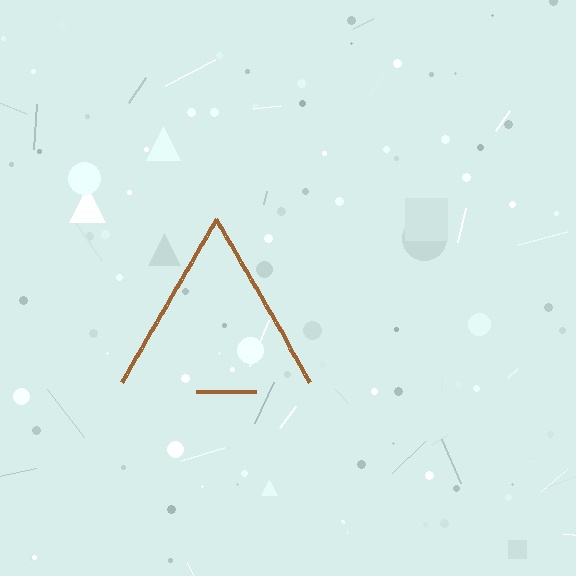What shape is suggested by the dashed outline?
The dashed outline suggests a triangle.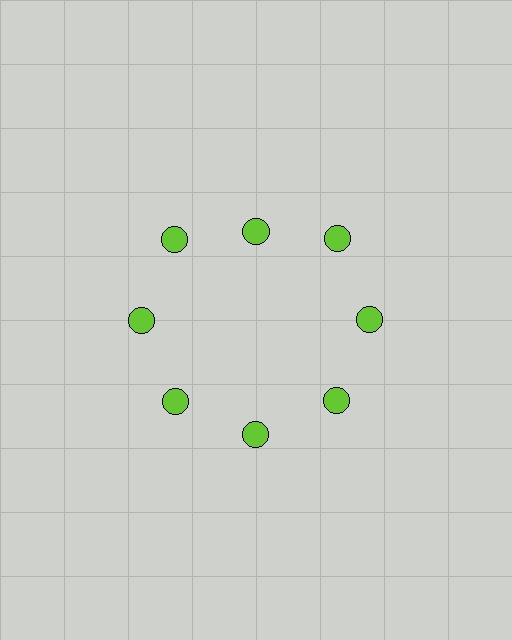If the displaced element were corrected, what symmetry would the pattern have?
It would have 8-fold rotational symmetry — the pattern would map onto itself every 45 degrees.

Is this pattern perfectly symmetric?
No. The 8 lime circles are arranged in a ring, but one element near the 12 o'clock position is pulled inward toward the center, breaking the 8-fold rotational symmetry.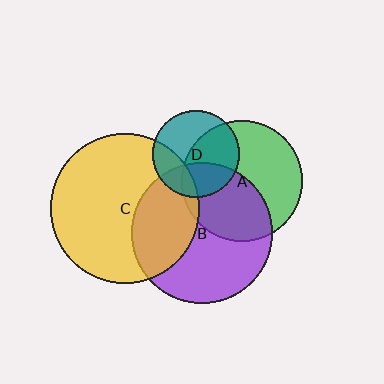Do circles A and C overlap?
Yes.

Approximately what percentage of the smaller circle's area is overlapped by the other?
Approximately 5%.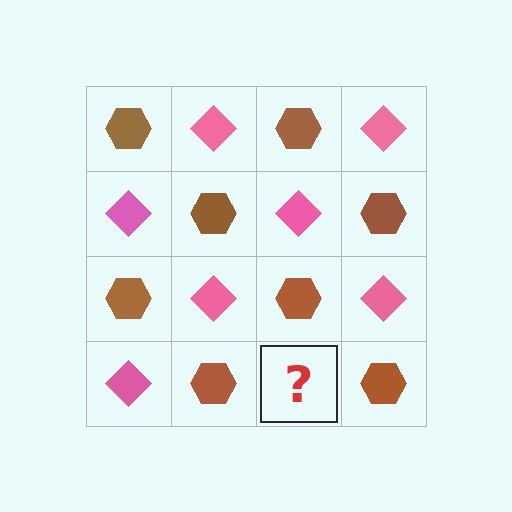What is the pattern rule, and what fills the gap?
The rule is that it alternates brown hexagon and pink diamond in a checkerboard pattern. The gap should be filled with a pink diamond.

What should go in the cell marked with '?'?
The missing cell should contain a pink diamond.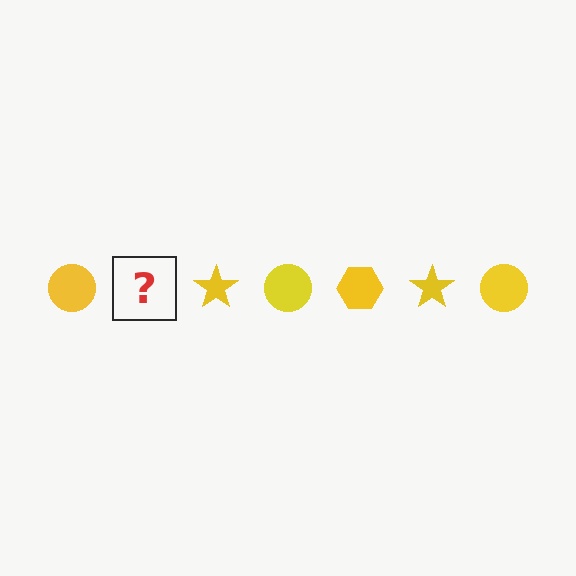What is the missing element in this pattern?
The missing element is a yellow hexagon.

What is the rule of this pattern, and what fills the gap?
The rule is that the pattern cycles through circle, hexagon, star shapes in yellow. The gap should be filled with a yellow hexagon.